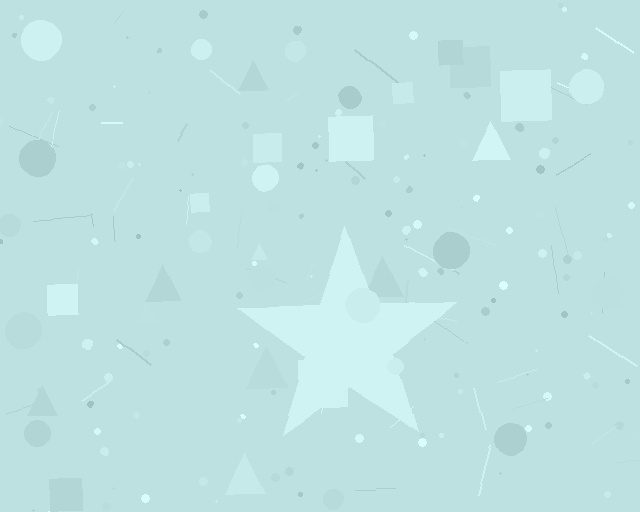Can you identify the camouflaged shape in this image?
The camouflaged shape is a star.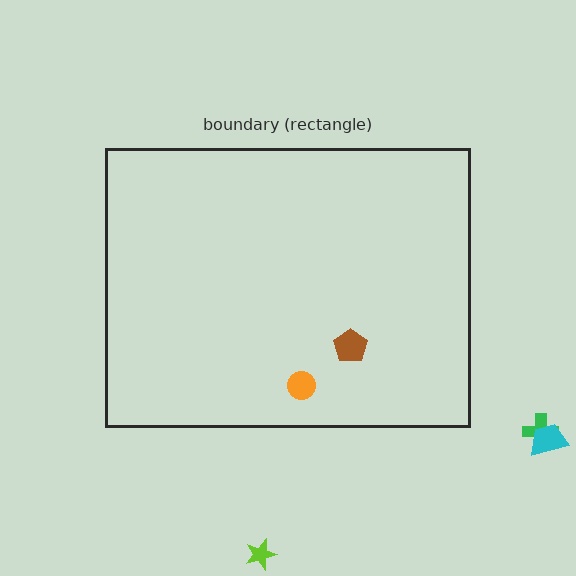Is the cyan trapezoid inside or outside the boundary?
Outside.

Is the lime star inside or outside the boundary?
Outside.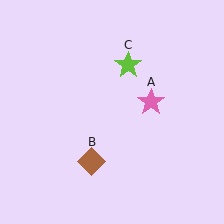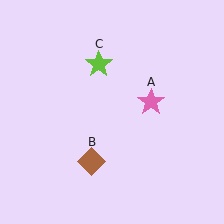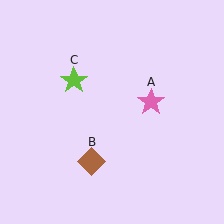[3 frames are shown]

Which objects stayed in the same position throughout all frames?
Pink star (object A) and brown diamond (object B) remained stationary.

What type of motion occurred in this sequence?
The lime star (object C) rotated counterclockwise around the center of the scene.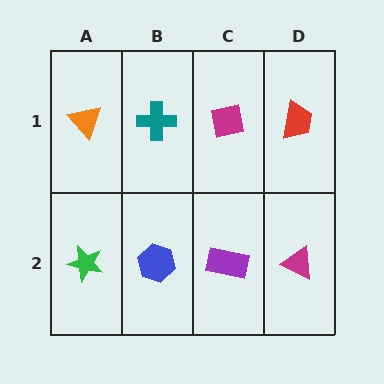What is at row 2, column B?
A blue hexagon.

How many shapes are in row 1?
4 shapes.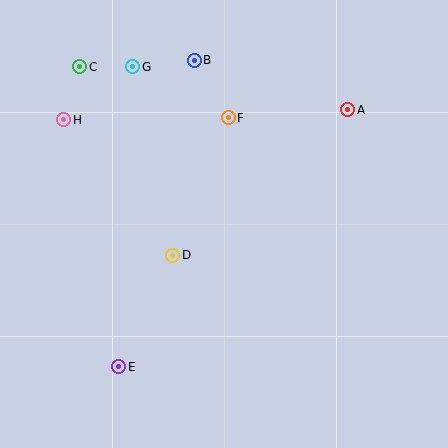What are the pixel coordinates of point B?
Point B is at (194, 60).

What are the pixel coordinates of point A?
Point A is at (348, 110).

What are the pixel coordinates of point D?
Point D is at (173, 255).